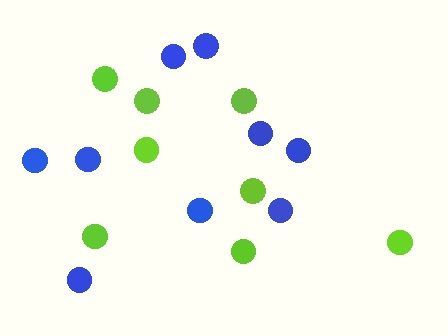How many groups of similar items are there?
There are 2 groups: one group of blue circles (9) and one group of lime circles (8).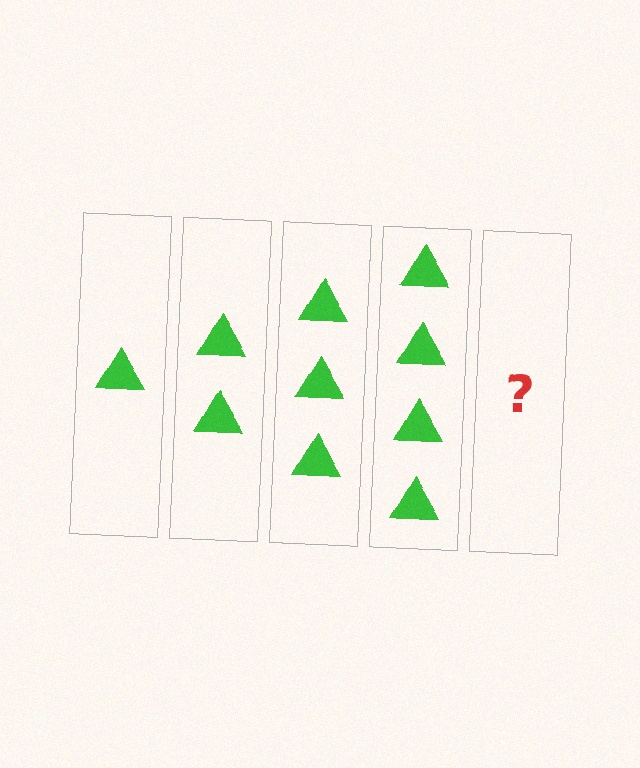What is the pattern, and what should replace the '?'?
The pattern is that each step adds one more triangle. The '?' should be 5 triangles.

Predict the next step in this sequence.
The next step is 5 triangles.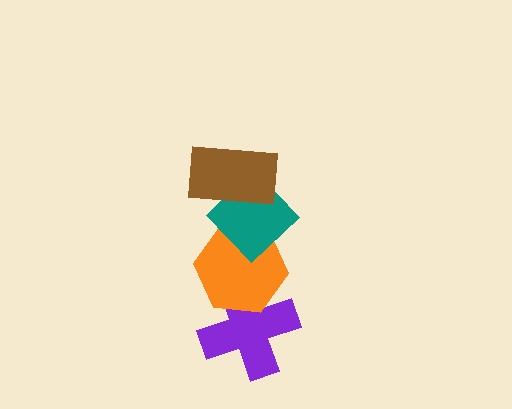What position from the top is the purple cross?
The purple cross is 4th from the top.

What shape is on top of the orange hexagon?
The teal diamond is on top of the orange hexagon.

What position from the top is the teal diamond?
The teal diamond is 2nd from the top.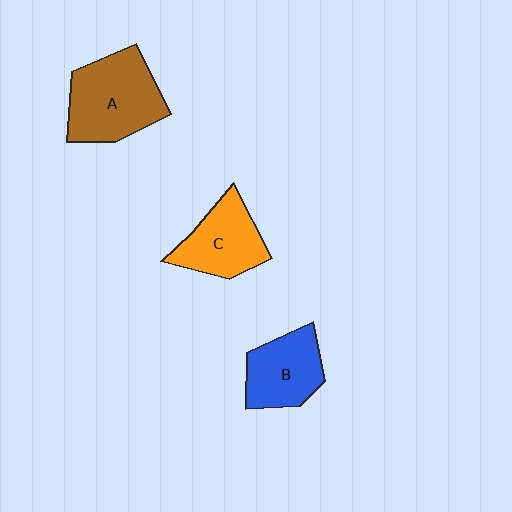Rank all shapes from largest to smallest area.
From largest to smallest: A (brown), C (orange), B (blue).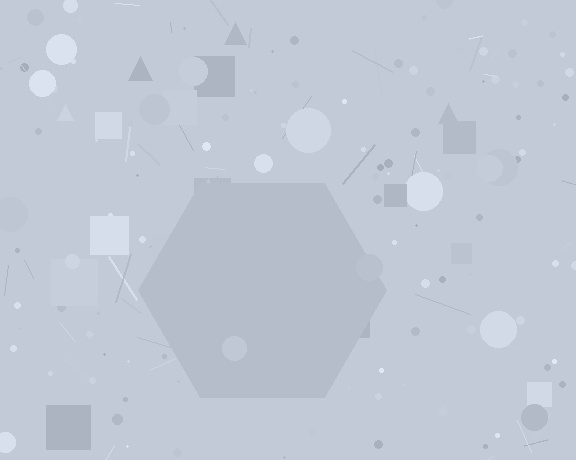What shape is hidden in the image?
A hexagon is hidden in the image.